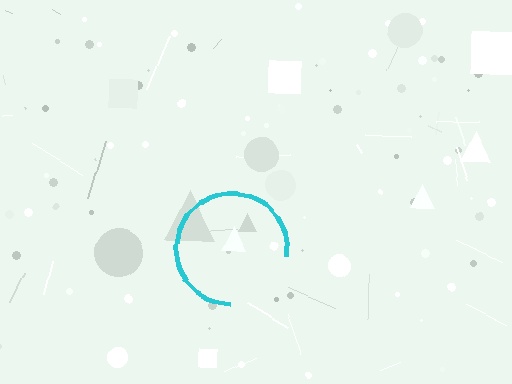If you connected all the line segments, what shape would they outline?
They would outline a circle.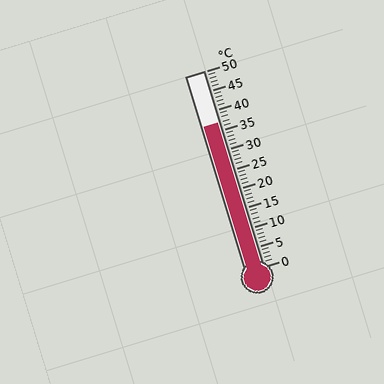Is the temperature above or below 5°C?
The temperature is above 5°C.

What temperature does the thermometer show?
The thermometer shows approximately 37°C.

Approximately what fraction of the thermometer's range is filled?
The thermometer is filled to approximately 75% of its range.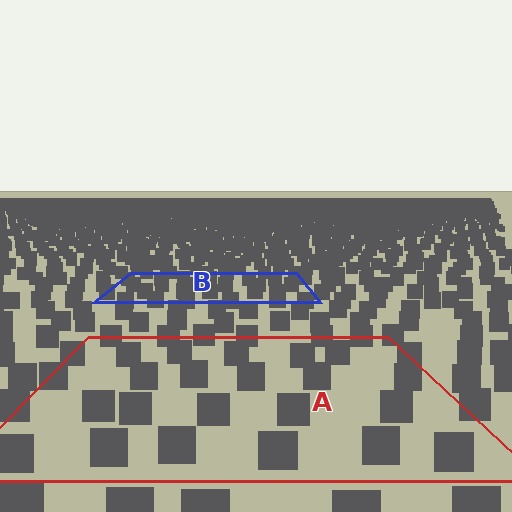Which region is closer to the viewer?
Region A is closer. The texture elements there are larger and more spread out.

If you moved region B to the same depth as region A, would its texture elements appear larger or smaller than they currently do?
They would appear larger. At a closer depth, the same texture elements are projected at a bigger on-screen size.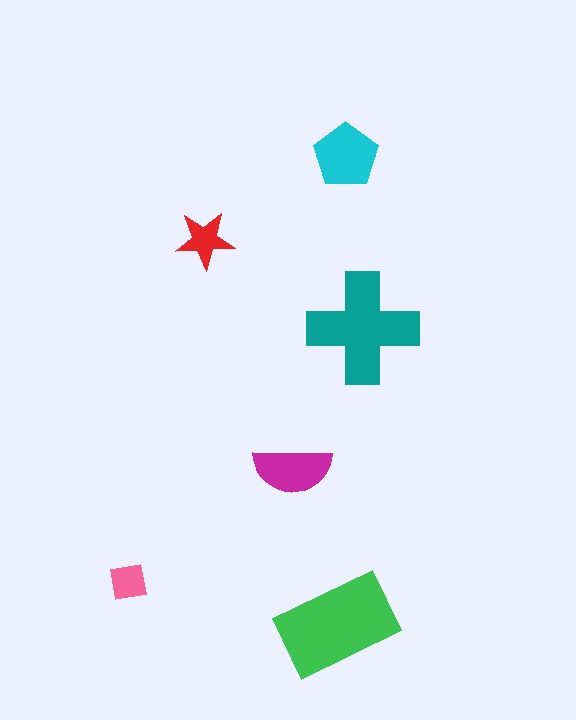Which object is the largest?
The green rectangle.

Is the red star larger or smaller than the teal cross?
Smaller.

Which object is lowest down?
The green rectangle is bottommost.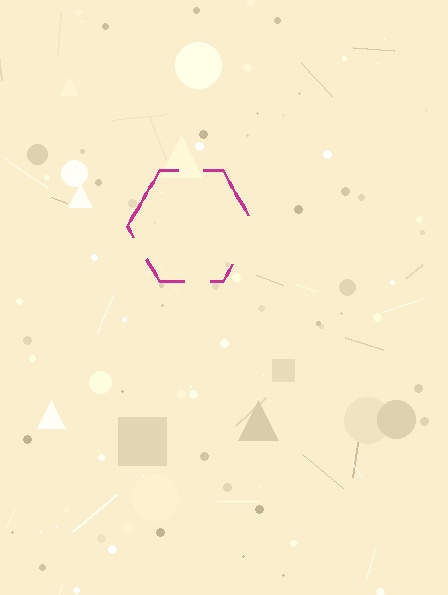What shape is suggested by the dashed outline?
The dashed outline suggests a hexagon.